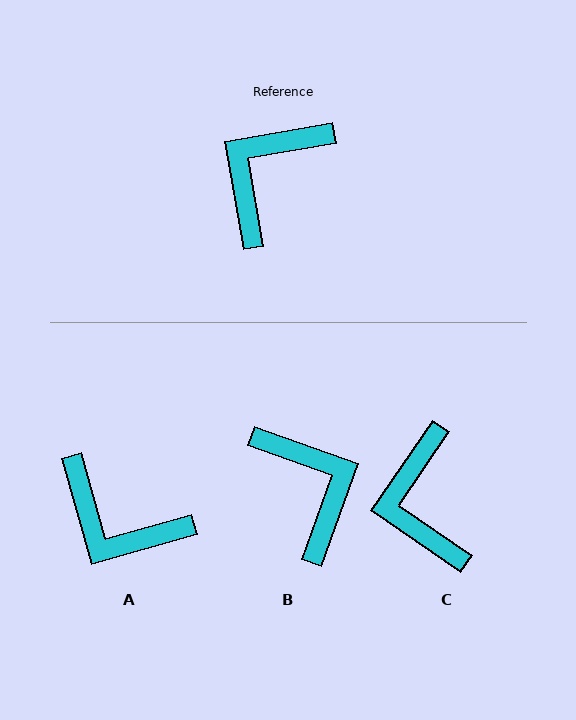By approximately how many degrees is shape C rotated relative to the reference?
Approximately 46 degrees counter-clockwise.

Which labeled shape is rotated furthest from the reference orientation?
B, about 120 degrees away.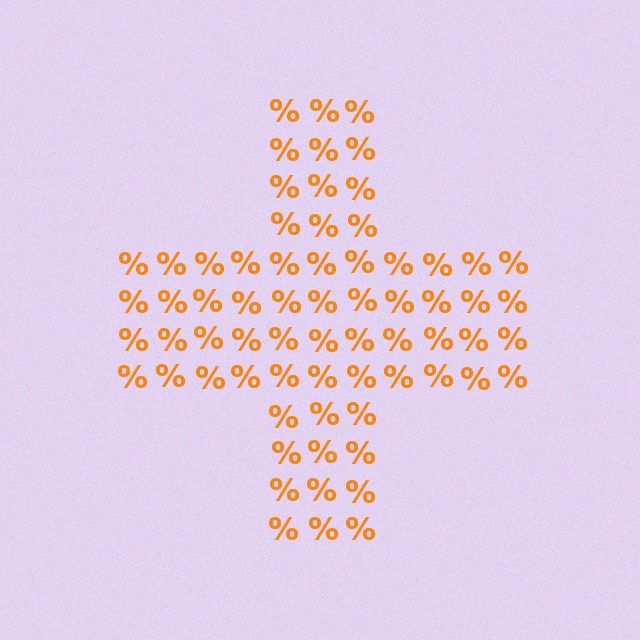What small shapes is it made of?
It is made of small percent signs.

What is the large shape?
The large shape is a cross.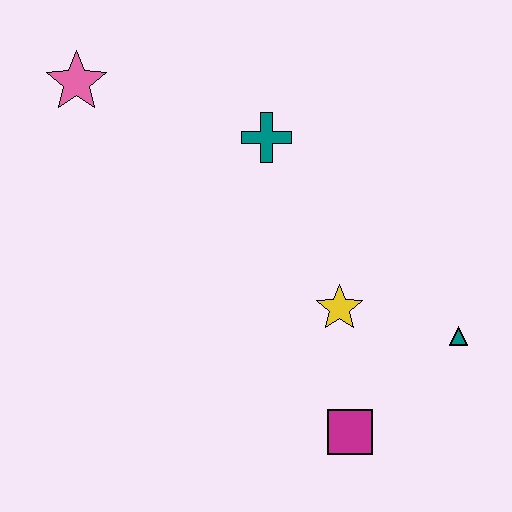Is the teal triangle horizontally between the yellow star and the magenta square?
No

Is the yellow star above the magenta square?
Yes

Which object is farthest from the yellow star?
The pink star is farthest from the yellow star.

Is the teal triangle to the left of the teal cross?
No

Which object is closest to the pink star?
The teal cross is closest to the pink star.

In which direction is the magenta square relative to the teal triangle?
The magenta square is to the left of the teal triangle.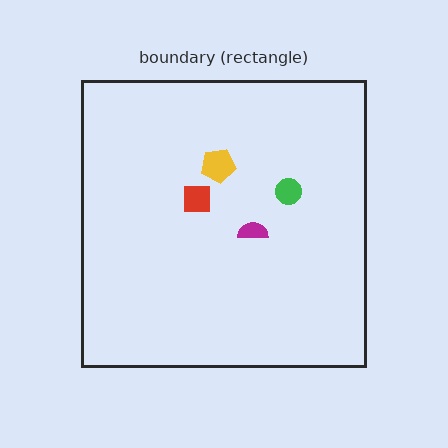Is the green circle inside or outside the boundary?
Inside.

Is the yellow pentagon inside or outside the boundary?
Inside.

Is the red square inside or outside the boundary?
Inside.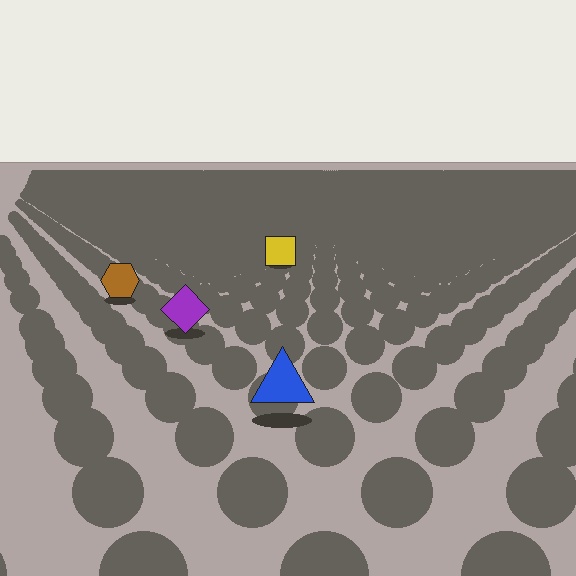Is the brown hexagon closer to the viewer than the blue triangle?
No. The blue triangle is closer — you can tell from the texture gradient: the ground texture is coarser near it.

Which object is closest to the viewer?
The blue triangle is closest. The texture marks near it are larger and more spread out.